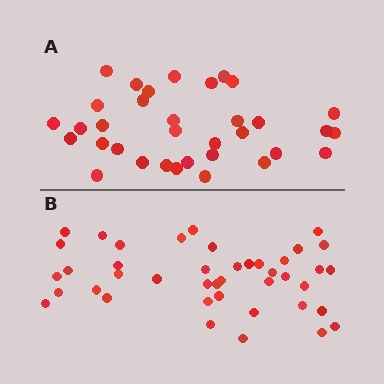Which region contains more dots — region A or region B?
Region B (the bottom region) has more dots.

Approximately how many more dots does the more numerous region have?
Region B has roughly 8 or so more dots than region A.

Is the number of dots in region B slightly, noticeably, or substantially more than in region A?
Region B has only slightly more — the two regions are fairly close. The ratio is roughly 1.2 to 1.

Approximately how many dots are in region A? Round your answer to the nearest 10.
About 30 dots. (The exact count is 34, which rounds to 30.)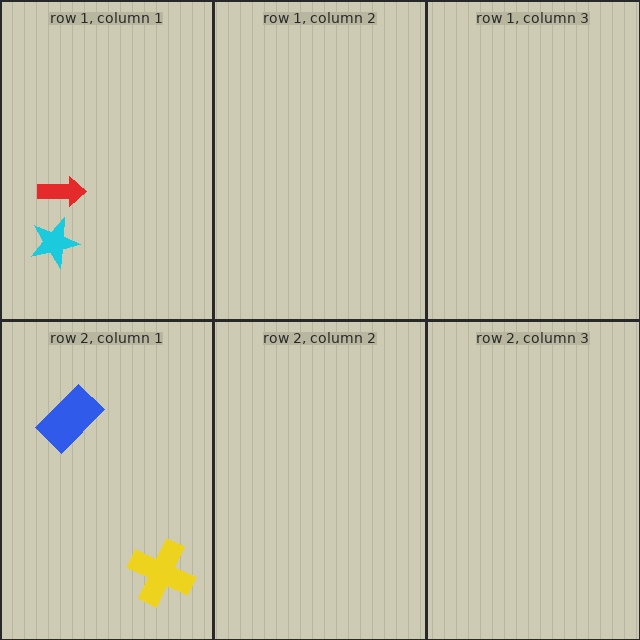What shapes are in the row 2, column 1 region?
The yellow cross, the blue rectangle.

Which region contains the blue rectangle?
The row 2, column 1 region.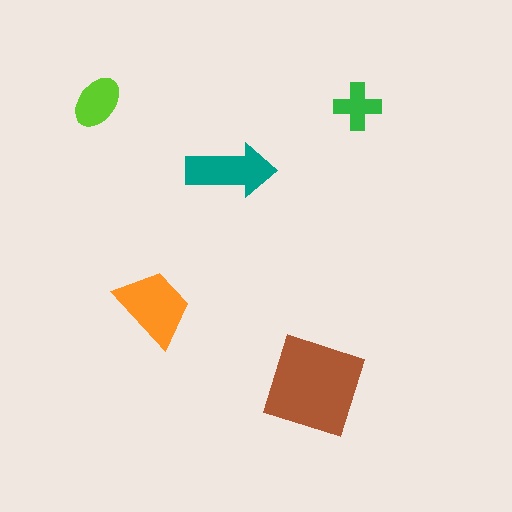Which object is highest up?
The lime ellipse is topmost.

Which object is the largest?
The brown diamond.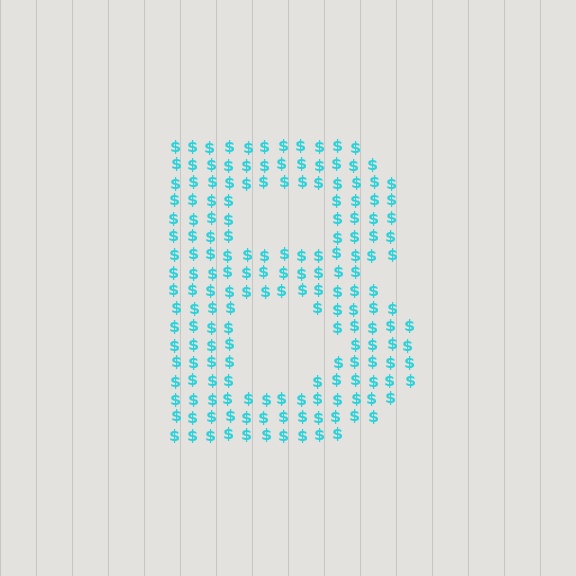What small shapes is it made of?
It is made of small dollar signs.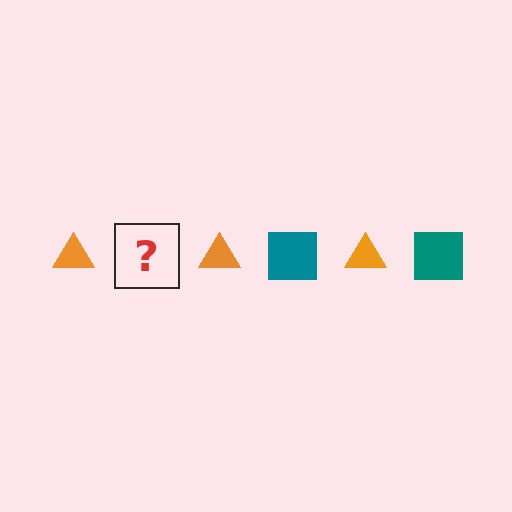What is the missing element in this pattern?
The missing element is a teal square.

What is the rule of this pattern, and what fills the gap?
The rule is that the pattern alternates between orange triangle and teal square. The gap should be filled with a teal square.